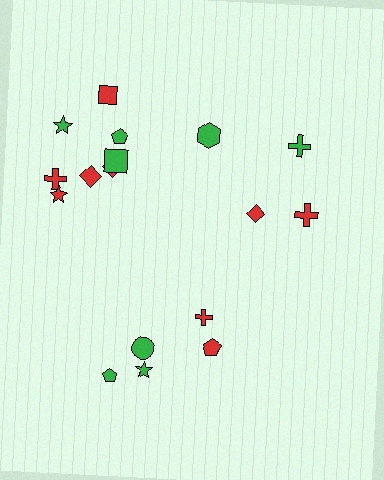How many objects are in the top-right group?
There are 4 objects.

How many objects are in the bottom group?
There are 5 objects.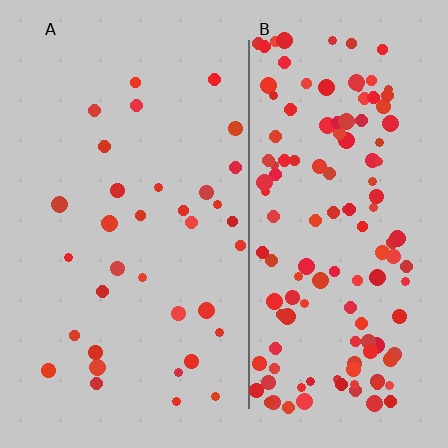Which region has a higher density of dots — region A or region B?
B (the right).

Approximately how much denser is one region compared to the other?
Approximately 3.9× — region B over region A.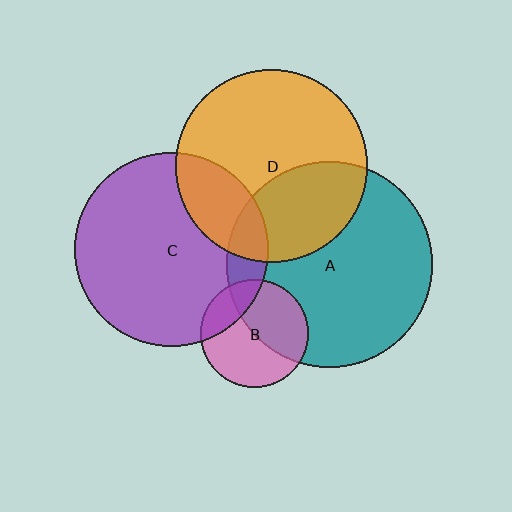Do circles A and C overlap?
Yes.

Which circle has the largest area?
Circle A (teal).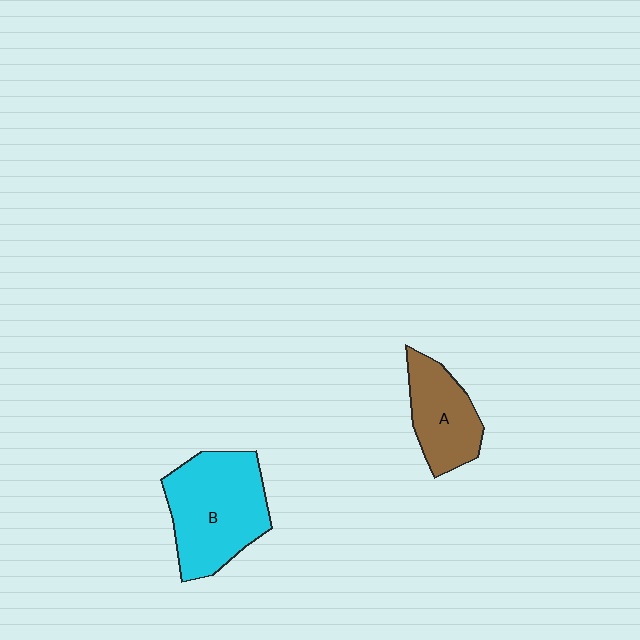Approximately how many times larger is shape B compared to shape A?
Approximately 1.6 times.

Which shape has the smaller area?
Shape A (brown).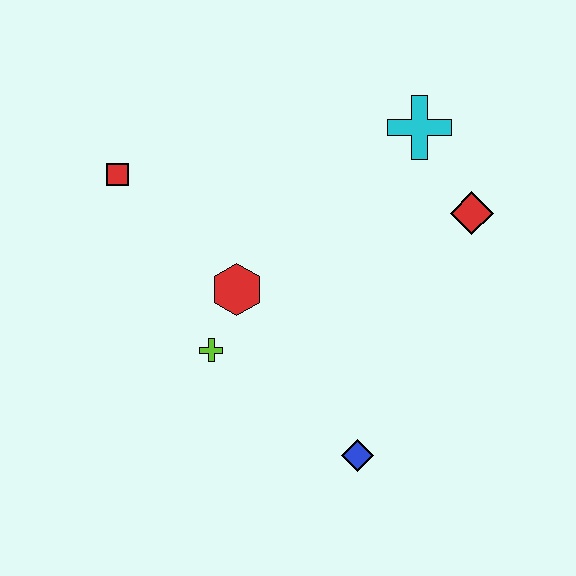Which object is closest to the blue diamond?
The lime cross is closest to the blue diamond.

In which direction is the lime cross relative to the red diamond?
The lime cross is to the left of the red diamond.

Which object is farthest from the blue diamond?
The red square is farthest from the blue diamond.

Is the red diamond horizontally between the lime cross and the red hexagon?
No